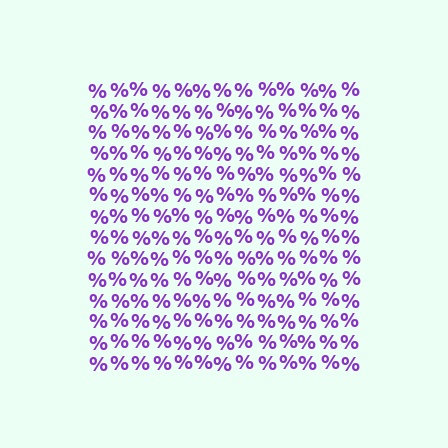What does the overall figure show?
The overall figure shows a square.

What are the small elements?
The small elements are percent signs.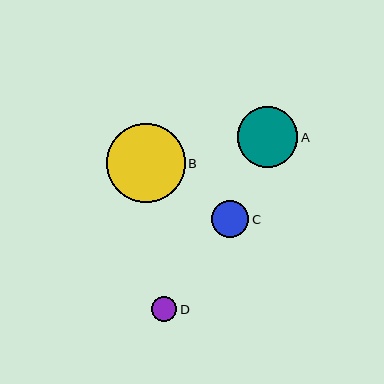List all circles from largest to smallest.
From largest to smallest: B, A, C, D.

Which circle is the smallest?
Circle D is the smallest with a size of approximately 25 pixels.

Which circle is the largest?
Circle B is the largest with a size of approximately 78 pixels.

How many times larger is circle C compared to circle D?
Circle C is approximately 1.5 times the size of circle D.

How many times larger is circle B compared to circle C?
Circle B is approximately 2.1 times the size of circle C.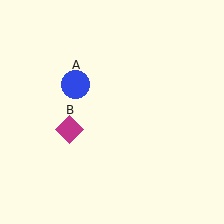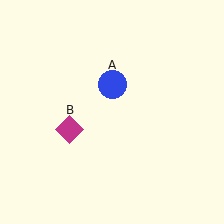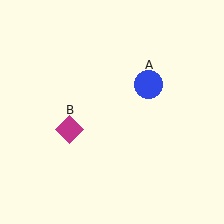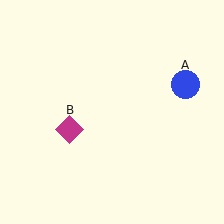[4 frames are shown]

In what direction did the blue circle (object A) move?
The blue circle (object A) moved right.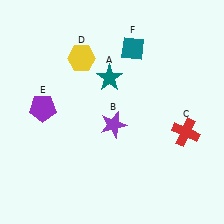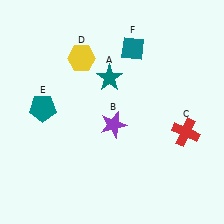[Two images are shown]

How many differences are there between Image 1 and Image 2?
There is 1 difference between the two images.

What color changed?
The pentagon (E) changed from purple in Image 1 to teal in Image 2.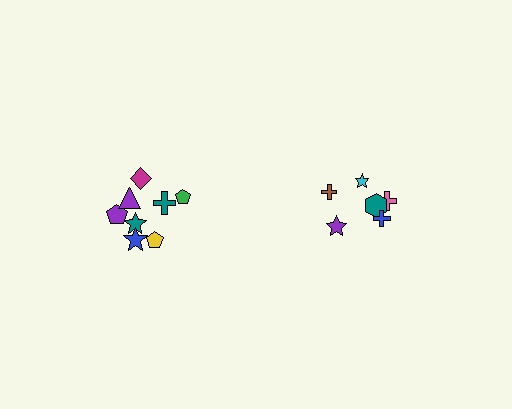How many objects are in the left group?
There are 8 objects.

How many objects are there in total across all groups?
There are 14 objects.